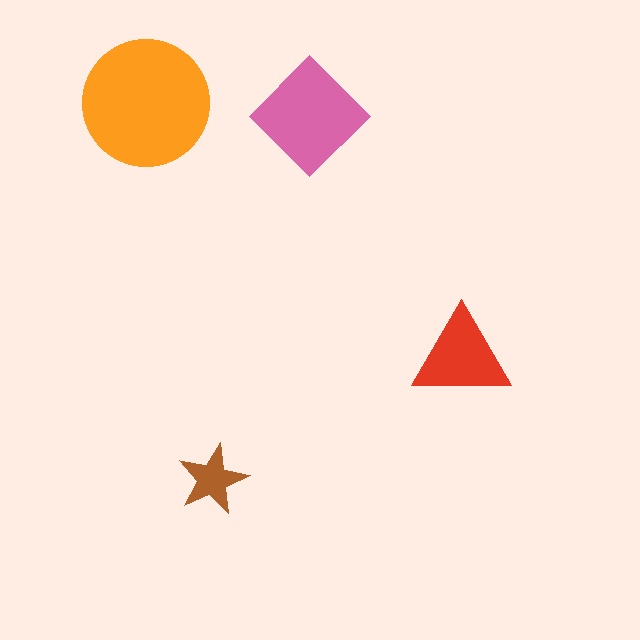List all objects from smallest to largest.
The brown star, the red triangle, the pink diamond, the orange circle.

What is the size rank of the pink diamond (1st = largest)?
2nd.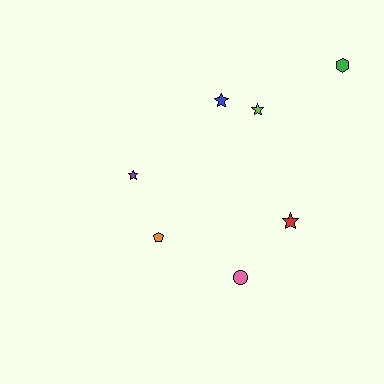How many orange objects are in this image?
There is 1 orange object.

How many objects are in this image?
There are 7 objects.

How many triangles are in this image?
There are no triangles.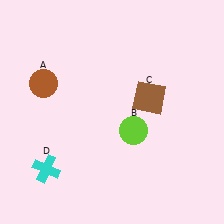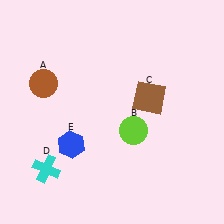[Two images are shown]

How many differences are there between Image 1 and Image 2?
There is 1 difference between the two images.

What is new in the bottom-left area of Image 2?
A blue hexagon (E) was added in the bottom-left area of Image 2.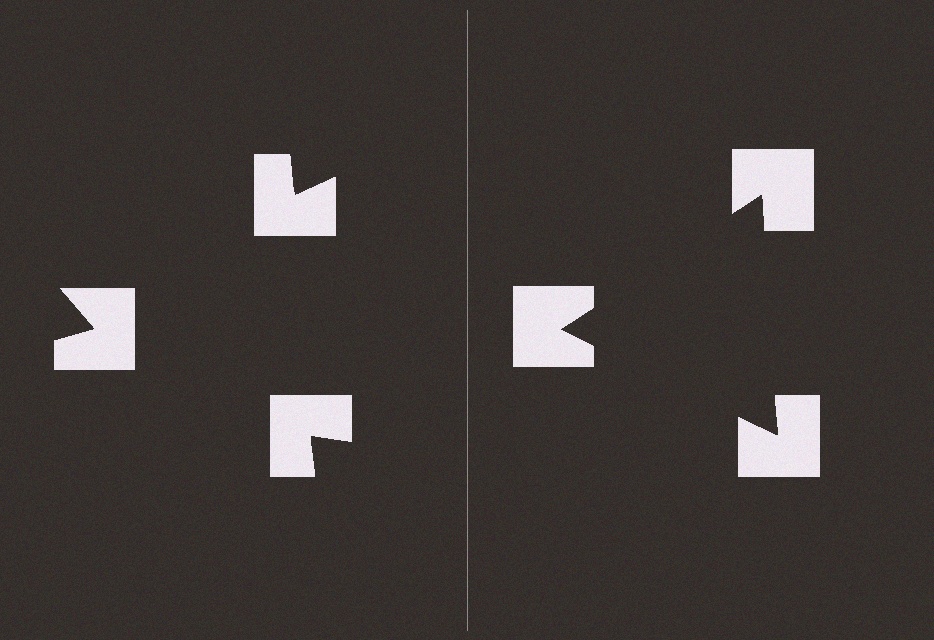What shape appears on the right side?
An illusory triangle.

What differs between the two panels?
The notched squares are positioned identically on both sides; only the wedge orientations differ. On the right they align to a triangle; on the left they are misaligned.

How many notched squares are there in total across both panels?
6 — 3 on each side.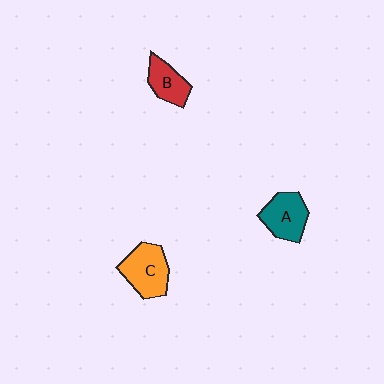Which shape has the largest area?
Shape C (orange).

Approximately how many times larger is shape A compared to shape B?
Approximately 1.2 times.